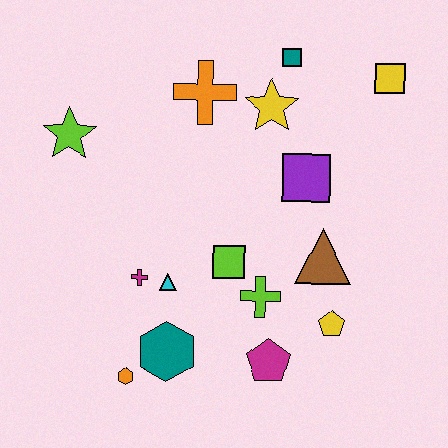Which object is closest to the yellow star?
The teal square is closest to the yellow star.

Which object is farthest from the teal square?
The orange hexagon is farthest from the teal square.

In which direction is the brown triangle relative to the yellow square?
The brown triangle is below the yellow square.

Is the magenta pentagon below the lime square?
Yes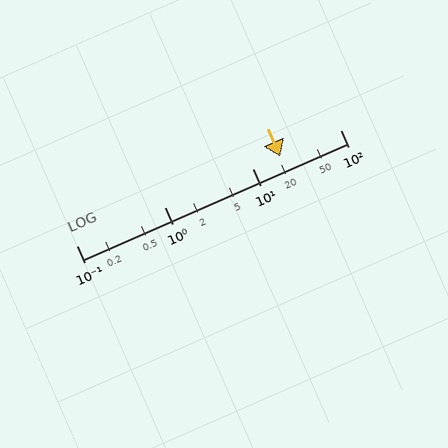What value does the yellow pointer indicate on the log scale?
The pointer indicates approximately 21.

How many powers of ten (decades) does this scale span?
The scale spans 3 decades, from 0.1 to 100.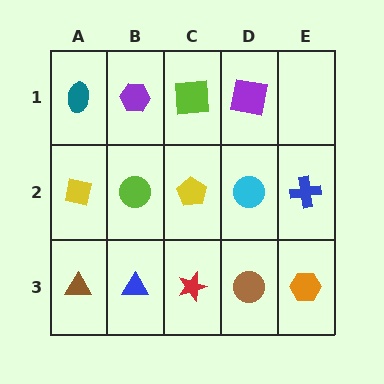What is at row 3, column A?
A brown triangle.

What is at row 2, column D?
A cyan circle.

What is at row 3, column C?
A red star.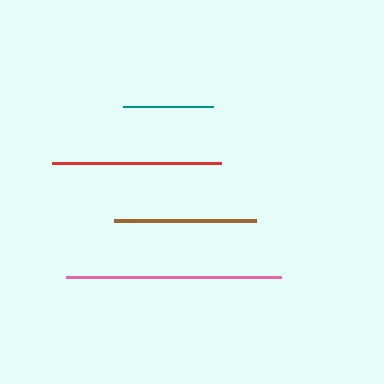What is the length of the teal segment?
The teal segment is approximately 90 pixels long.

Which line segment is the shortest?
The teal line is the shortest at approximately 90 pixels.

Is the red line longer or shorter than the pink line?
The pink line is longer than the red line.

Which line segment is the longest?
The pink line is the longest at approximately 215 pixels.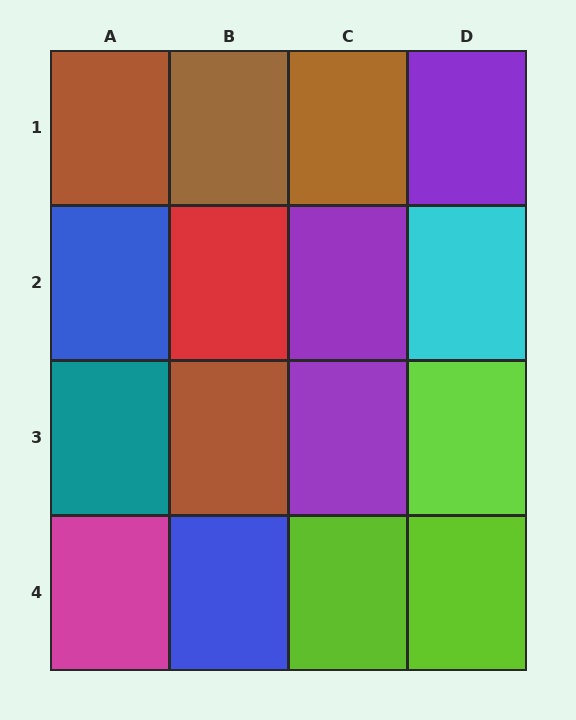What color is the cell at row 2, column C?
Purple.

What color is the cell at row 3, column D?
Lime.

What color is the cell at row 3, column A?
Teal.